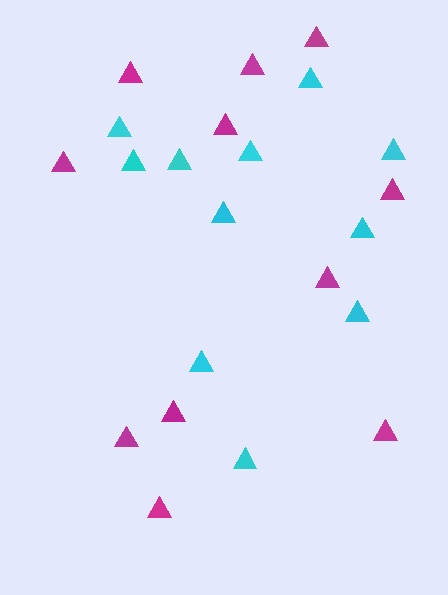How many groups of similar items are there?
There are 2 groups: one group of cyan triangles (11) and one group of magenta triangles (11).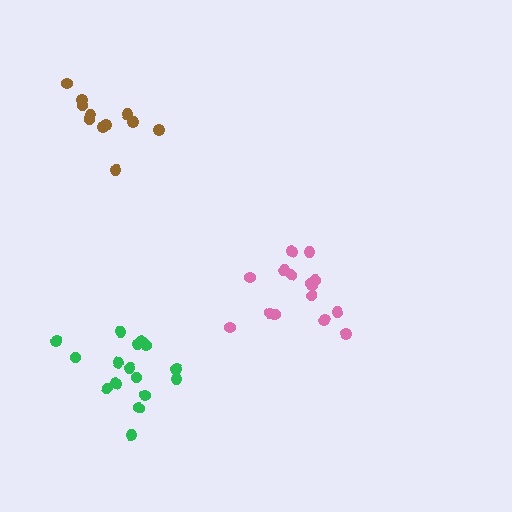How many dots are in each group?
Group 1: 15 dots, Group 2: 11 dots, Group 3: 16 dots (42 total).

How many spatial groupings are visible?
There are 3 spatial groupings.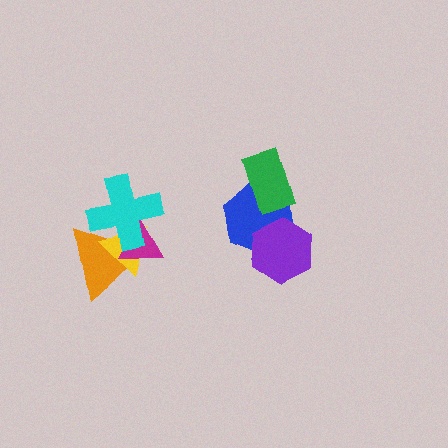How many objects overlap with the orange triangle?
3 objects overlap with the orange triangle.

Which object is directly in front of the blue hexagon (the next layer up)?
The purple hexagon is directly in front of the blue hexagon.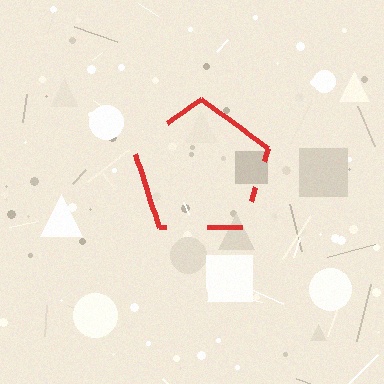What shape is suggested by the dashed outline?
The dashed outline suggests a pentagon.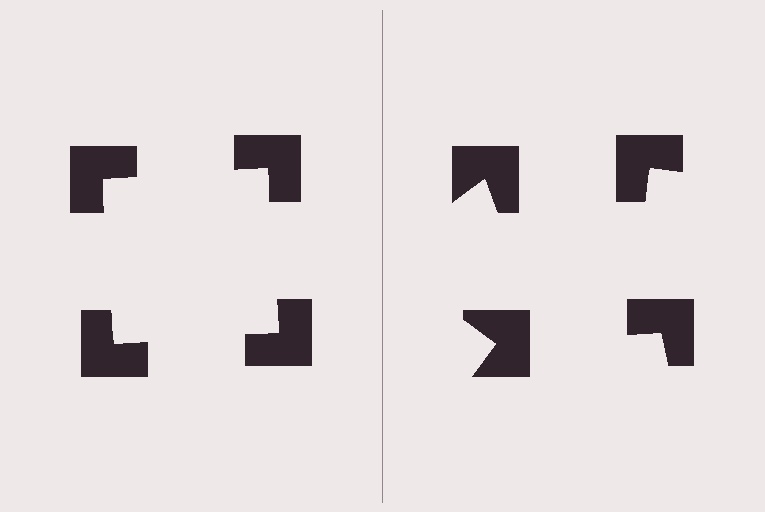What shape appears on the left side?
An illusory square.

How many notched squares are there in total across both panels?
8 — 4 on each side.